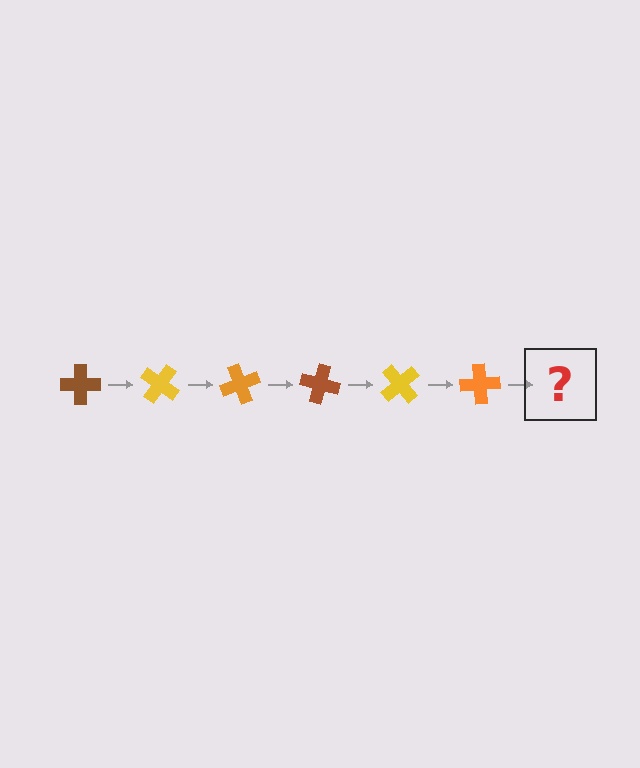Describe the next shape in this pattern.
It should be a brown cross, rotated 210 degrees from the start.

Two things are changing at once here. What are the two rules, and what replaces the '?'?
The two rules are that it rotates 35 degrees each step and the color cycles through brown, yellow, and orange. The '?' should be a brown cross, rotated 210 degrees from the start.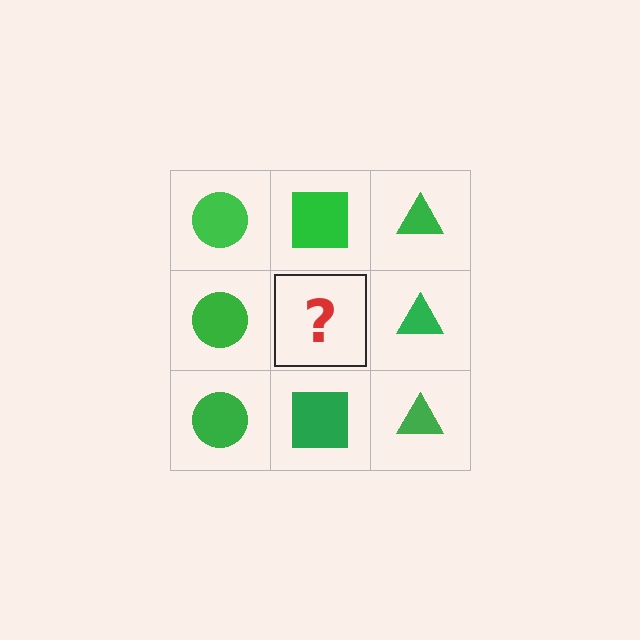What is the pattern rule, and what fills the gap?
The rule is that each column has a consistent shape. The gap should be filled with a green square.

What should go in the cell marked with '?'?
The missing cell should contain a green square.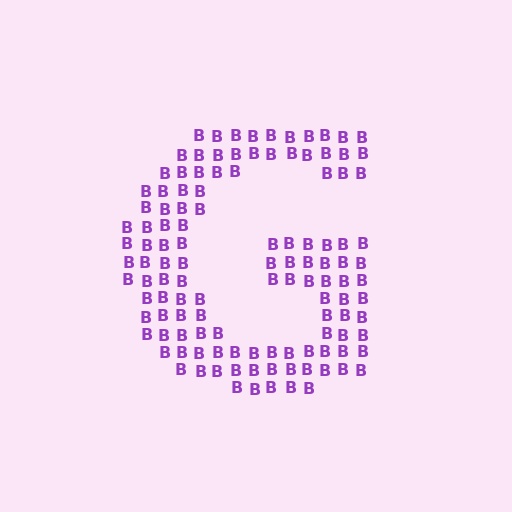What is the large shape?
The large shape is the letter G.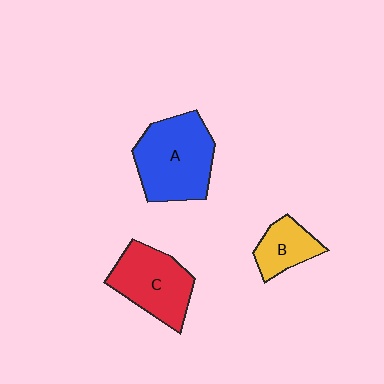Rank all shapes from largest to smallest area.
From largest to smallest: A (blue), C (red), B (yellow).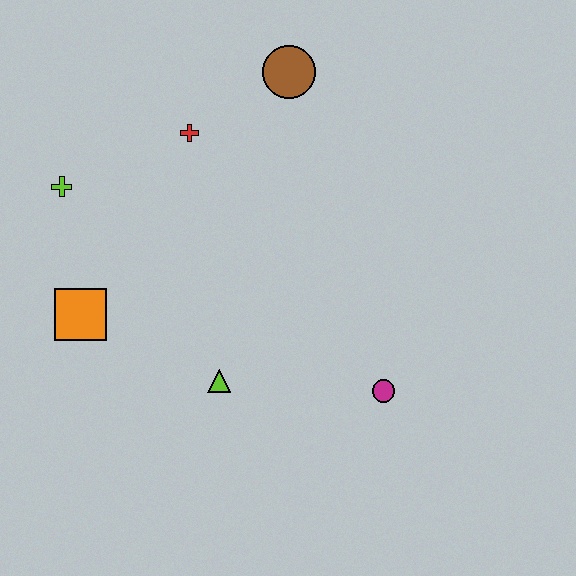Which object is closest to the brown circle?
The red cross is closest to the brown circle.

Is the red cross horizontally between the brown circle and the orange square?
Yes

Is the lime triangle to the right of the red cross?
Yes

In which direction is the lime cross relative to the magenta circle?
The lime cross is to the left of the magenta circle.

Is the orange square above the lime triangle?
Yes